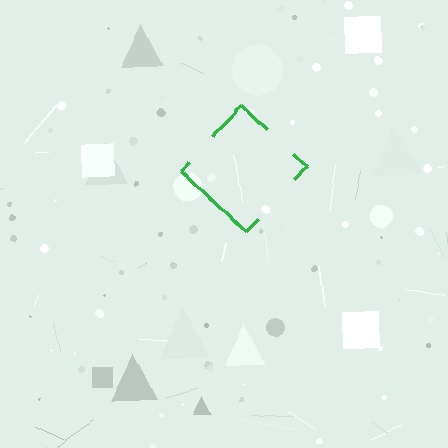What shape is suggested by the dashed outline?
The dashed outline suggests a diamond.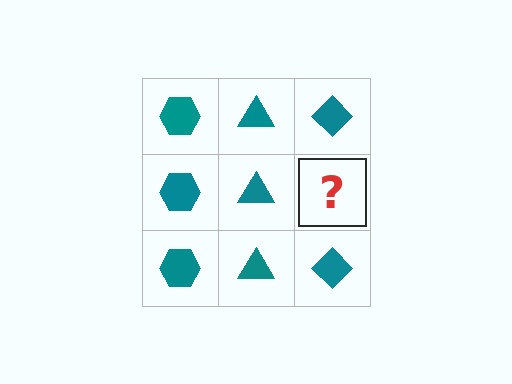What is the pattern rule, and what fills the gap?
The rule is that each column has a consistent shape. The gap should be filled with a teal diamond.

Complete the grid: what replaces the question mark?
The question mark should be replaced with a teal diamond.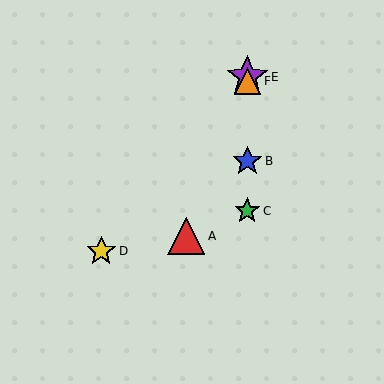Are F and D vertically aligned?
No, F is at x≈247 and D is at x≈101.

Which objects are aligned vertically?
Objects B, C, E, F are aligned vertically.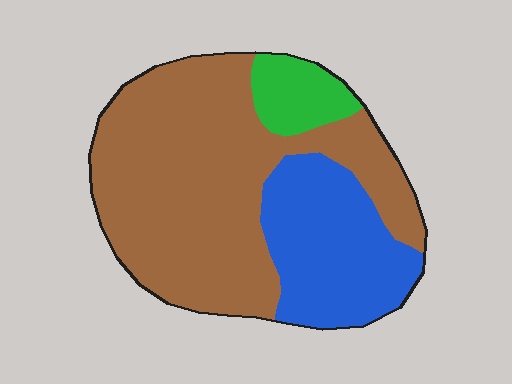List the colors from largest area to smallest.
From largest to smallest: brown, blue, green.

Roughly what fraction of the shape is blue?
Blue covers 27% of the shape.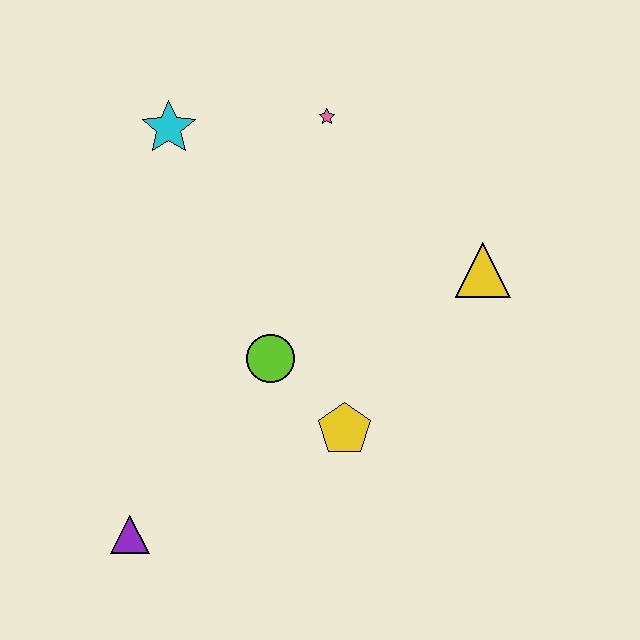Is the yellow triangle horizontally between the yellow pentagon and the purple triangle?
No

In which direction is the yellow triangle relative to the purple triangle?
The yellow triangle is to the right of the purple triangle.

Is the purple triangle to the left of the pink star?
Yes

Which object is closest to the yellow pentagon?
The lime circle is closest to the yellow pentagon.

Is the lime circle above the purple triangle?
Yes